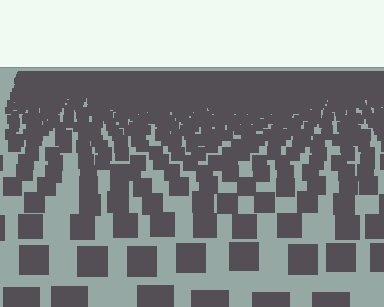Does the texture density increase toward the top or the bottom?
Density increases toward the top.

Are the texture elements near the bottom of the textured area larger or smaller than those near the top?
Larger. Near the bottom, elements are closer to the viewer and appear at a bigger on-screen size.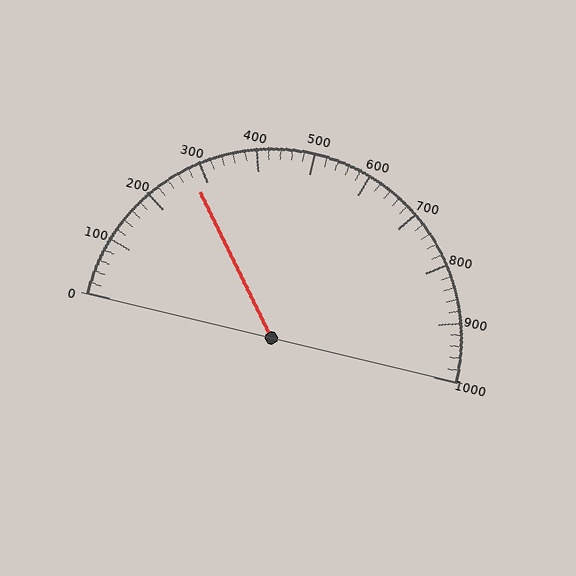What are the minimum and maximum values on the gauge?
The gauge ranges from 0 to 1000.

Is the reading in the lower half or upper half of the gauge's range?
The reading is in the lower half of the range (0 to 1000).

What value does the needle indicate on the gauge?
The needle indicates approximately 280.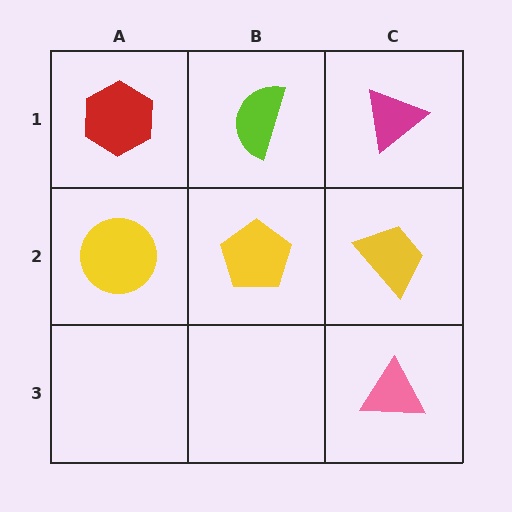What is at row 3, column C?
A pink triangle.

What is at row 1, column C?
A magenta triangle.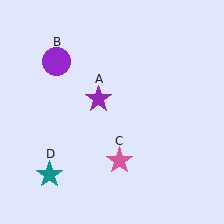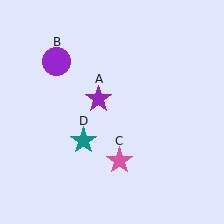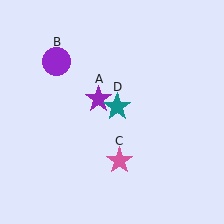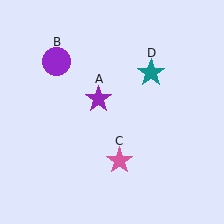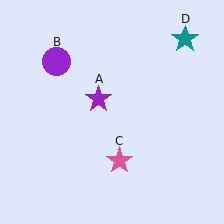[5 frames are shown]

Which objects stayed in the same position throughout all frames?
Purple star (object A) and purple circle (object B) and pink star (object C) remained stationary.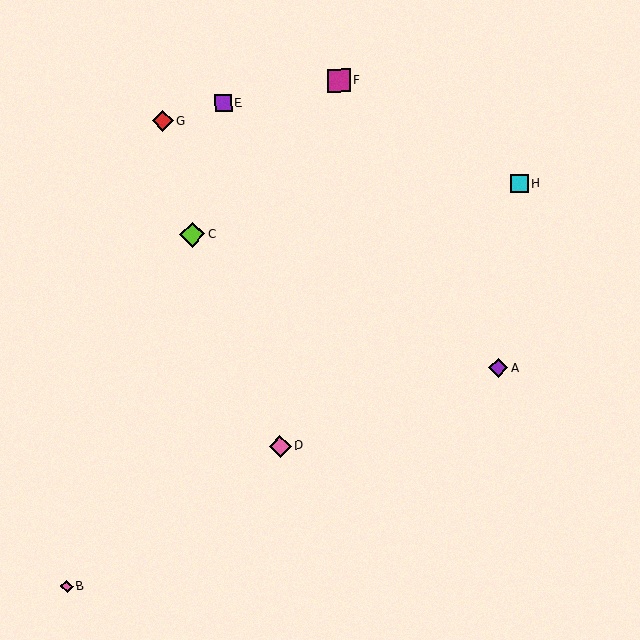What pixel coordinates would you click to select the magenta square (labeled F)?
Click at (339, 81) to select the magenta square F.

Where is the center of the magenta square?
The center of the magenta square is at (339, 81).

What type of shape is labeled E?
Shape E is a purple square.